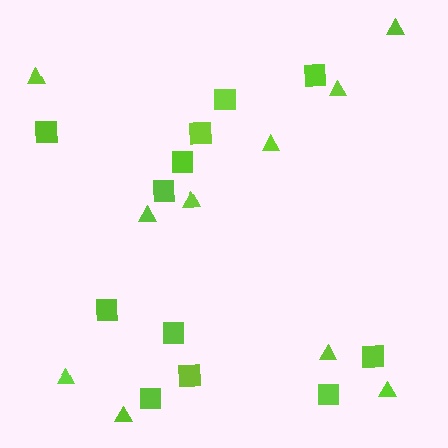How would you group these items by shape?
There are 2 groups: one group of triangles (10) and one group of squares (12).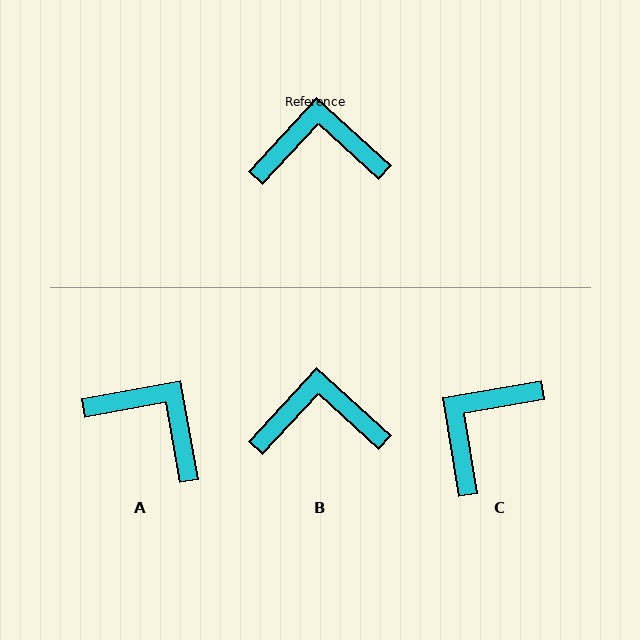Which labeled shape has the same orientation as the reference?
B.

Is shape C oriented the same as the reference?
No, it is off by about 52 degrees.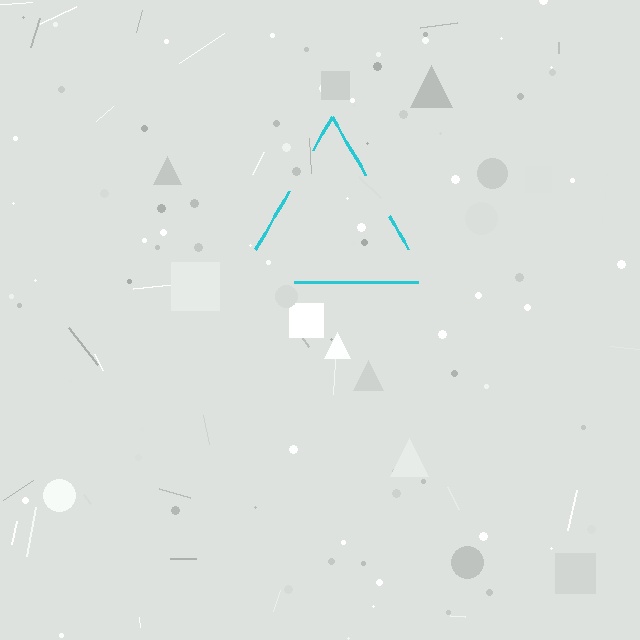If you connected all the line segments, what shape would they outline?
They would outline a triangle.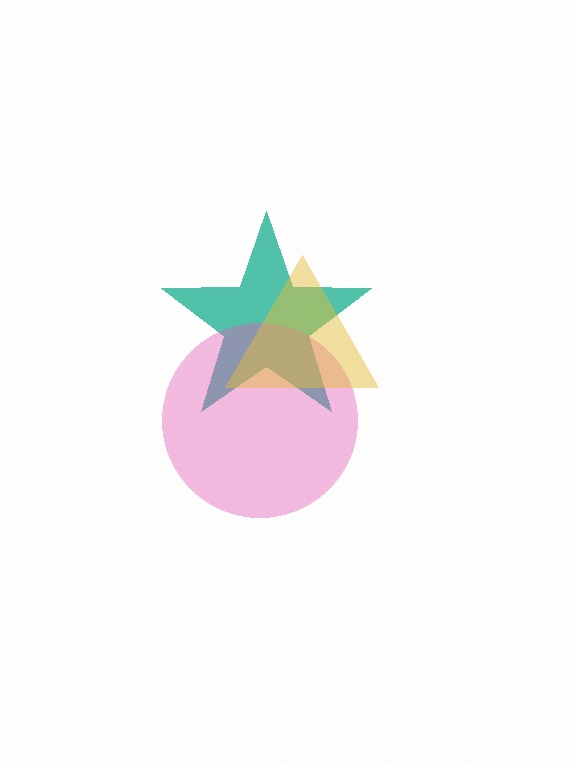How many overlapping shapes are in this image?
There are 3 overlapping shapes in the image.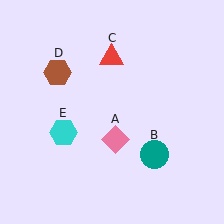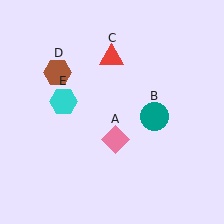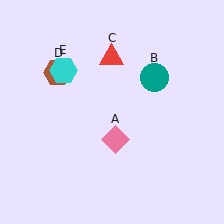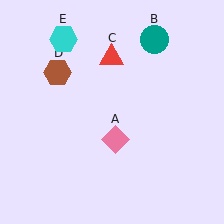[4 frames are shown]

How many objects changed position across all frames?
2 objects changed position: teal circle (object B), cyan hexagon (object E).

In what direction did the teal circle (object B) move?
The teal circle (object B) moved up.